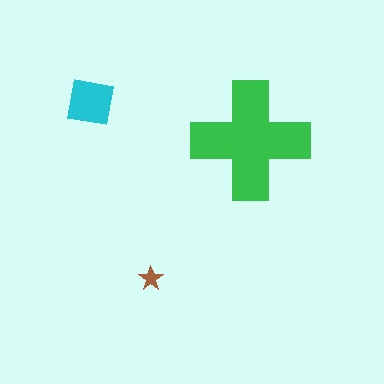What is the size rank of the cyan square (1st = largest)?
2nd.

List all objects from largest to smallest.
The green cross, the cyan square, the brown star.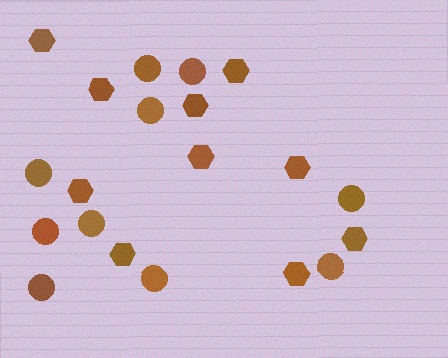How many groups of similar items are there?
There are 2 groups: one group of hexagons (10) and one group of circles (10).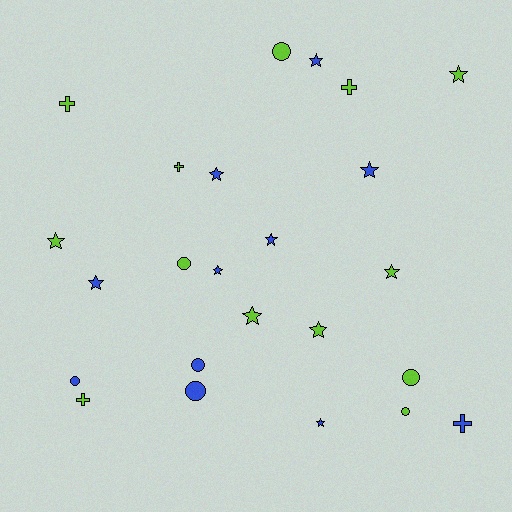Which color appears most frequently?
Lime, with 13 objects.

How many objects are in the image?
There are 24 objects.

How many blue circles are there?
There are 3 blue circles.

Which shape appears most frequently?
Star, with 12 objects.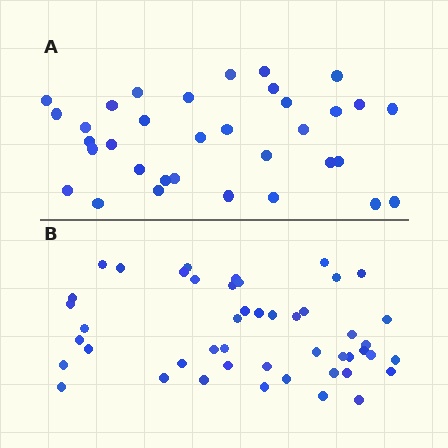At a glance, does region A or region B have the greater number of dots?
Region B (the bottom region) has more dots.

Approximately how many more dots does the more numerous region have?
Region B has approximately 15 more dots than region A.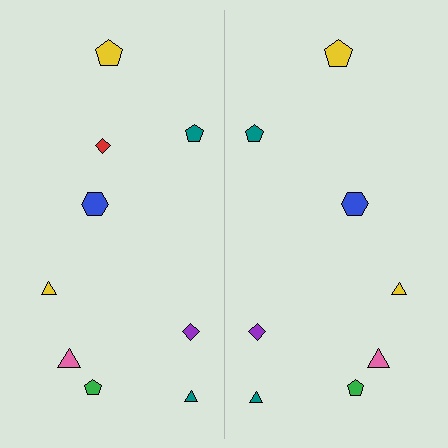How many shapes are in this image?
There are 17 shapes in this image.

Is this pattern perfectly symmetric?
No, the pattern is not perfectly symmetric. A red diamond is missing from the right side.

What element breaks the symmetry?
A red diamond is missing from the right side.